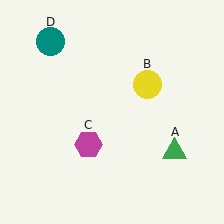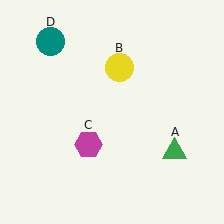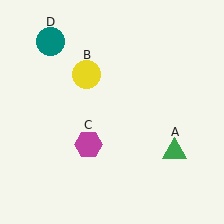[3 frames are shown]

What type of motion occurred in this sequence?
The yellow circle (object B) rotated counterclockwise around the center of the scene.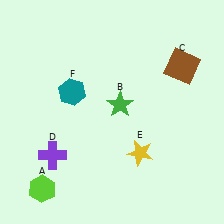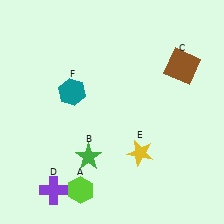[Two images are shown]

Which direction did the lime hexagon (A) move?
The lime hexagon (A) moved right.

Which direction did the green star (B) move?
The green star (B) moved down.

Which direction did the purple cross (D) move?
The purple cross (D) moved down.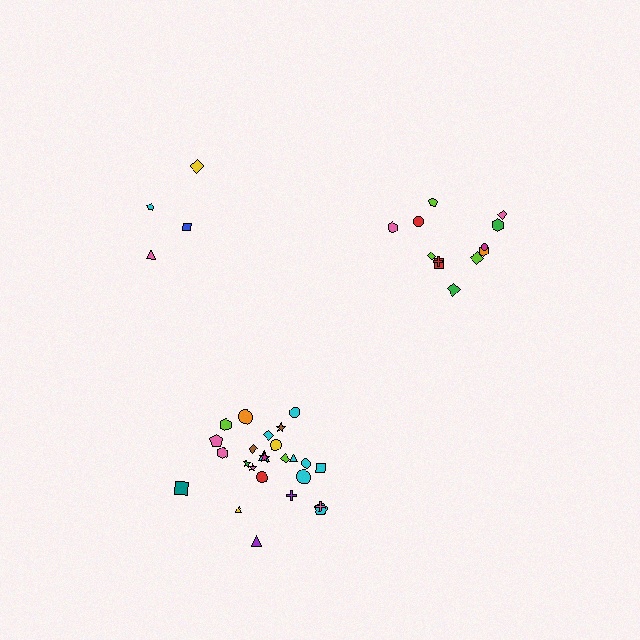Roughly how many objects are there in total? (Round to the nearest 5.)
Roughly 40 objects in total.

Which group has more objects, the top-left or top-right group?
The top-right group.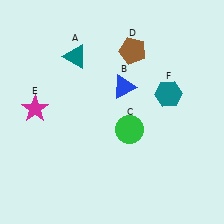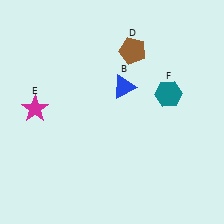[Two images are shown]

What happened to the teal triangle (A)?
The teal triangle (A) was removed in Image 2. It was in the top-left area of Image 1.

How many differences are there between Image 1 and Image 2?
There are 2 differences between the two images.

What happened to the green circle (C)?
The green circle (C) was removed in Image 2. It was in the bottom-right area of Image 1.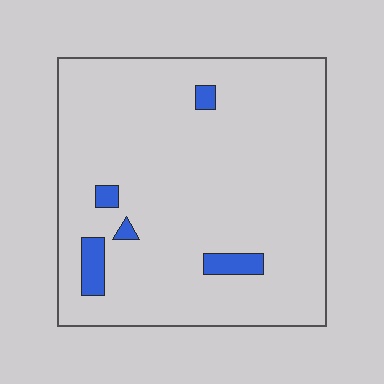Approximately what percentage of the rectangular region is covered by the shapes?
Approximately 5%.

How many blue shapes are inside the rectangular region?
5.